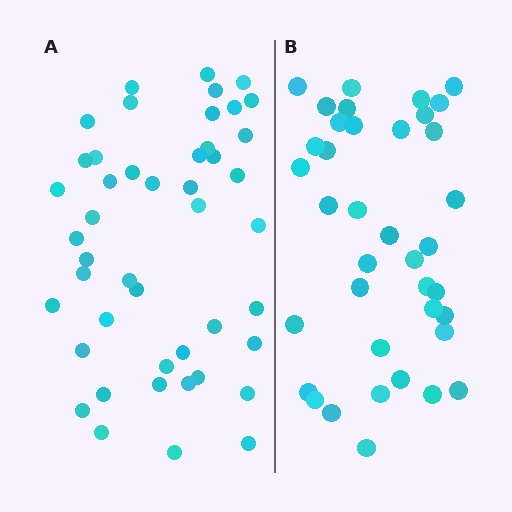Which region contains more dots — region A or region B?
Region A (the left region) has more dots.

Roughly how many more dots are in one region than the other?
Region A has roughly 8 or so more dots than region B.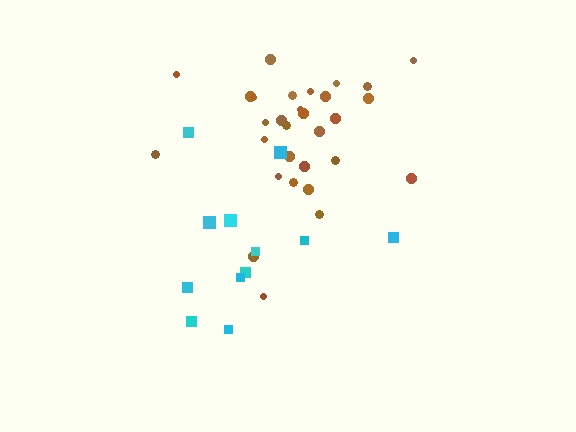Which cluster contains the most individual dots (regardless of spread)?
Brown (30).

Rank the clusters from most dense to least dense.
brown, cyan.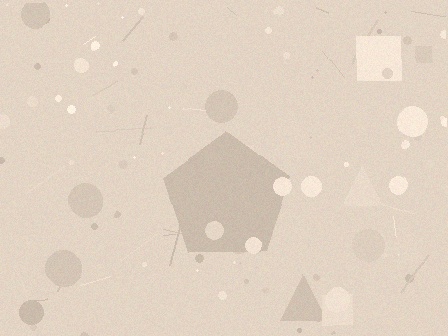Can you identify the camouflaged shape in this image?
The camouflaged shape is a pentagon.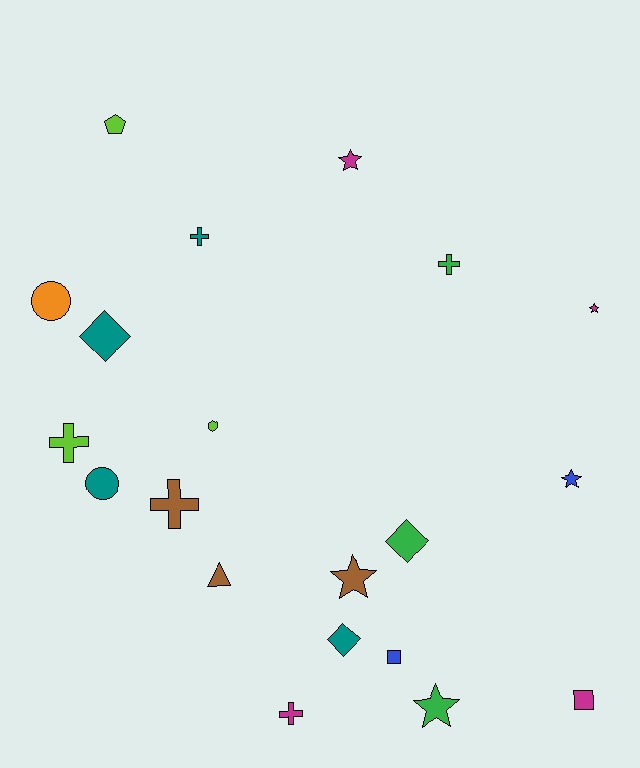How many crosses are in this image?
There are 5 crosses.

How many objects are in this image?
There are 20 objects.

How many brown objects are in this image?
There are 3 brown objects.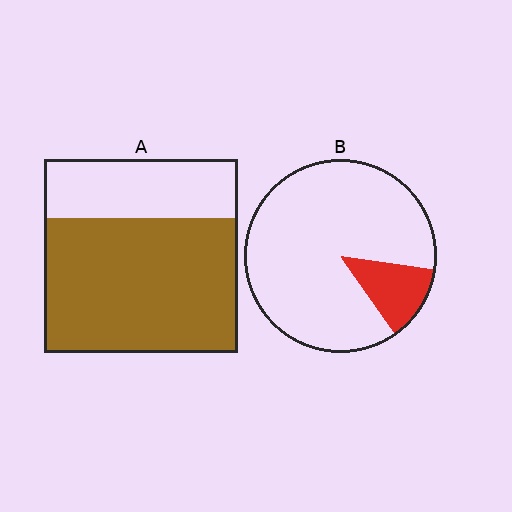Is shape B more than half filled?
No.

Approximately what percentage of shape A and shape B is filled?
A is approximately 70% and B is approximately 15%.